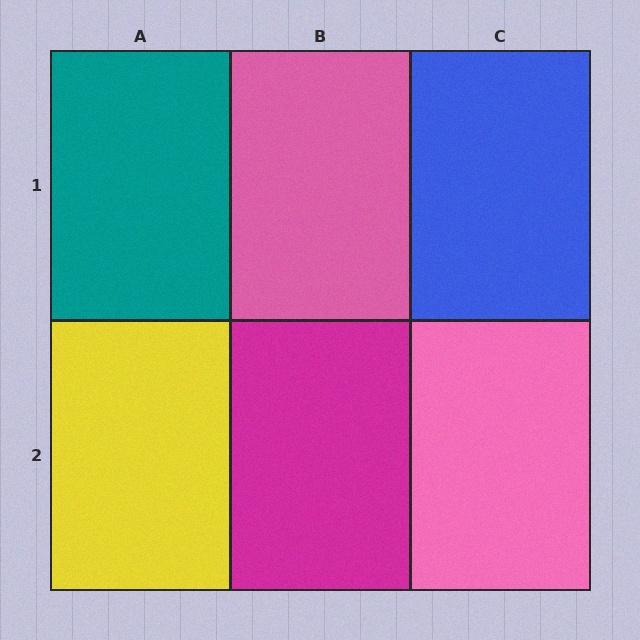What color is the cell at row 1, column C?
Blue.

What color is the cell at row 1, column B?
Pink.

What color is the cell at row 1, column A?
Teal.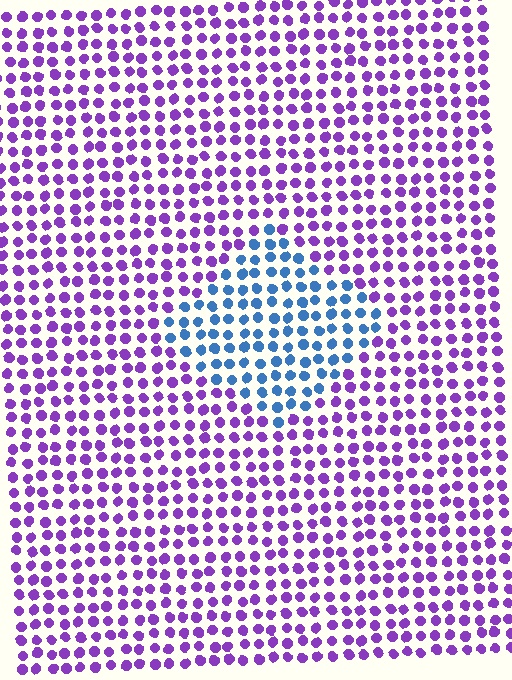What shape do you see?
I see a diamond.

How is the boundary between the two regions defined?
The boundary is defined purely by a slight shift in hue (about 65 degrees). Spacing, size, and orientation are identical on both sides.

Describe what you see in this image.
The image is filled with small purple elements in a uniform arrangement. A diamond-shaped region is visible where the elements are tinted to a slightly different hue, forming a subtle color boundary.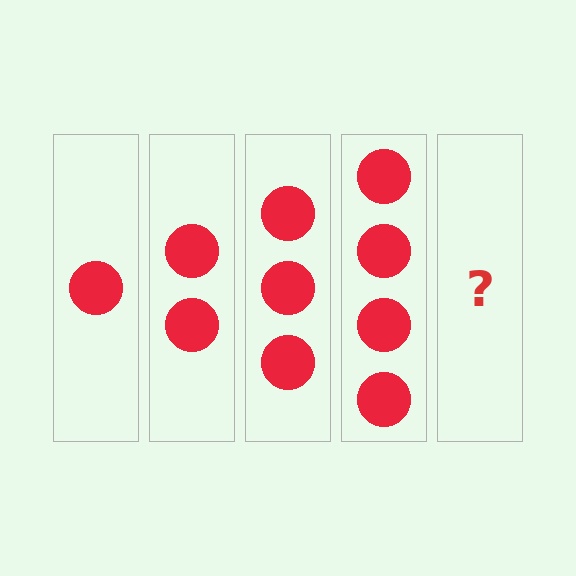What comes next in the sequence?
The next element should be 5 circles.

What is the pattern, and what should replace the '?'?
The pattern is that each step adds one more circle. The '?' should be 5 circles.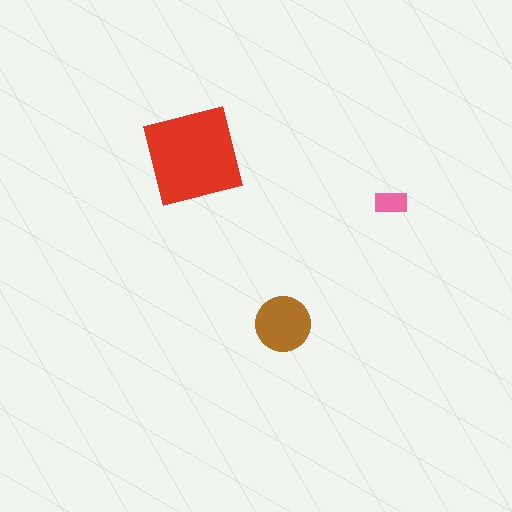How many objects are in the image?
There are 3 objects in the image.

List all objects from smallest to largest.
The pink rectangle, the brown circle, the red square.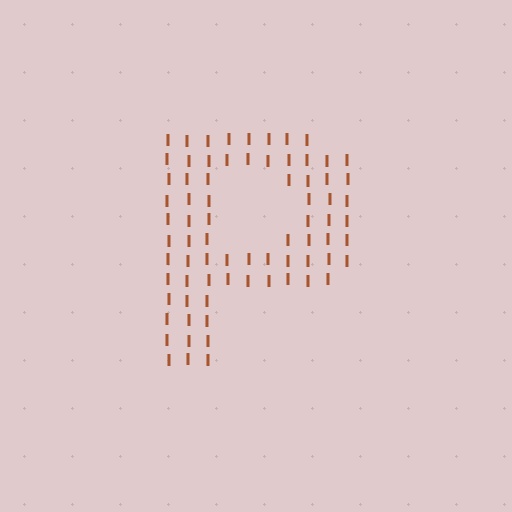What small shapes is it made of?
It is made of small letter I's.